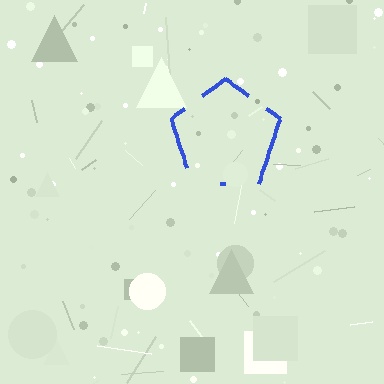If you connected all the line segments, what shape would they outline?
They would outline a pentagon.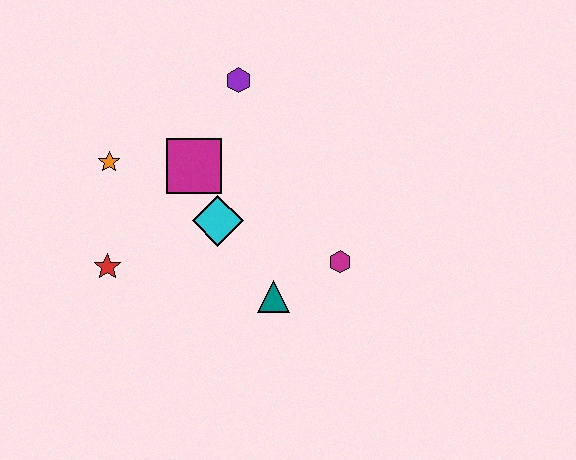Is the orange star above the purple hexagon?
No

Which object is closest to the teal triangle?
The magenta hexagon is closest to the teal triangle.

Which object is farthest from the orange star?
The magenta hexagon is farthest from the orange star.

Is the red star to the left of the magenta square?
Yes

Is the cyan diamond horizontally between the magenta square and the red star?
No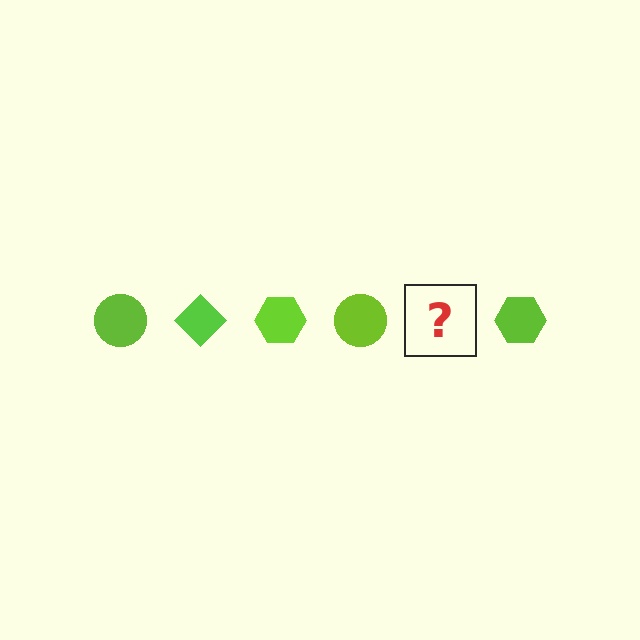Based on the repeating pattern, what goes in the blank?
The blank should be a lime diamond.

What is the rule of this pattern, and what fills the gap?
The rule is that the pattern cycles through circle, diamond, hexagon shapes in lime. The gap should be filled with a lime diamond.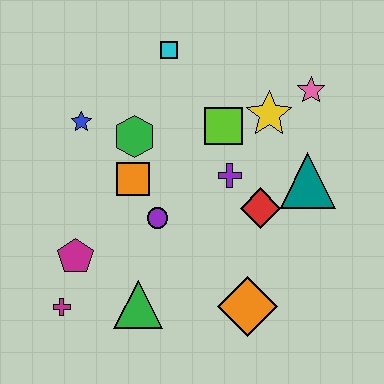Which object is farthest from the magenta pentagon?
The pink star is farthest from the magenta pentagon.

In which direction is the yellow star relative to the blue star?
The yellow star is to the right of the blue star.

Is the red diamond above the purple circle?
Yes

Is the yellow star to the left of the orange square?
No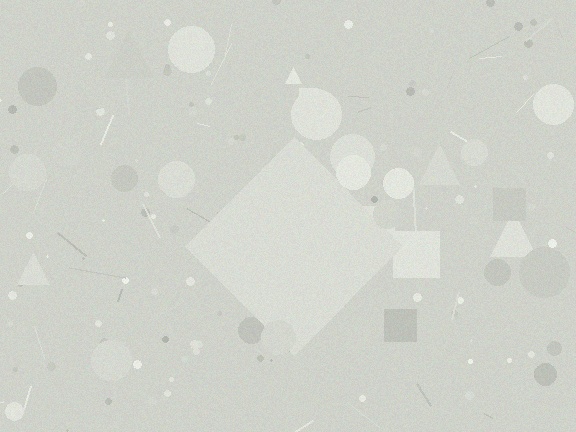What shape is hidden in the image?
A diamond is hidden in the image.